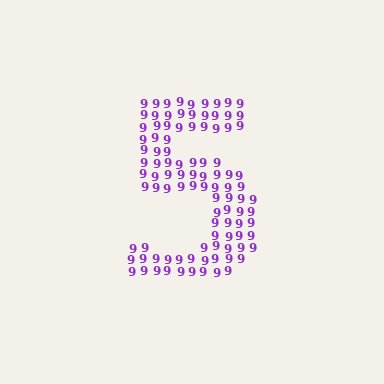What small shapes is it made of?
It is made of small digit 9's.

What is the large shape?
The large shape is the digit 5.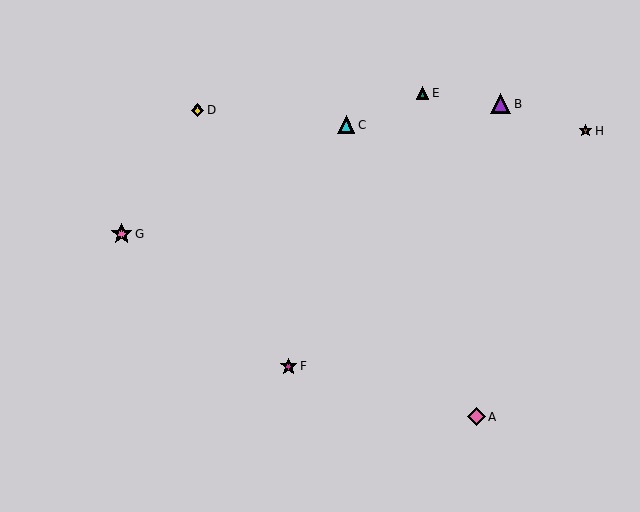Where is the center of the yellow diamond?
The center of the yellow diamond is at (197, 110).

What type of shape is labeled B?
Shape B is a purple triangle.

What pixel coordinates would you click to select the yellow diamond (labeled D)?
Click at (197, 110) to select the yellow diamond D.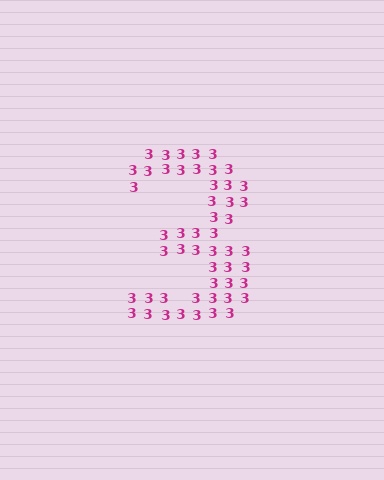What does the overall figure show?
The overall figure shows the digit 3.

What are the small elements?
The small elements are digit 3's.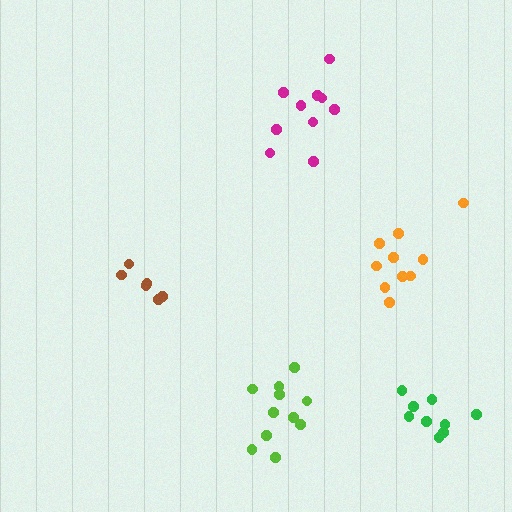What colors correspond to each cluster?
The clusters are colored: lime, brown, magenta, orange, green.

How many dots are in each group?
Group 1: 11 dots, Group 2: 6 dots, Group 3: 10 dots, Group 4: 10 dots, Group 5: 9 dots (46 total).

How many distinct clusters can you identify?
There are 5 distinct clusters.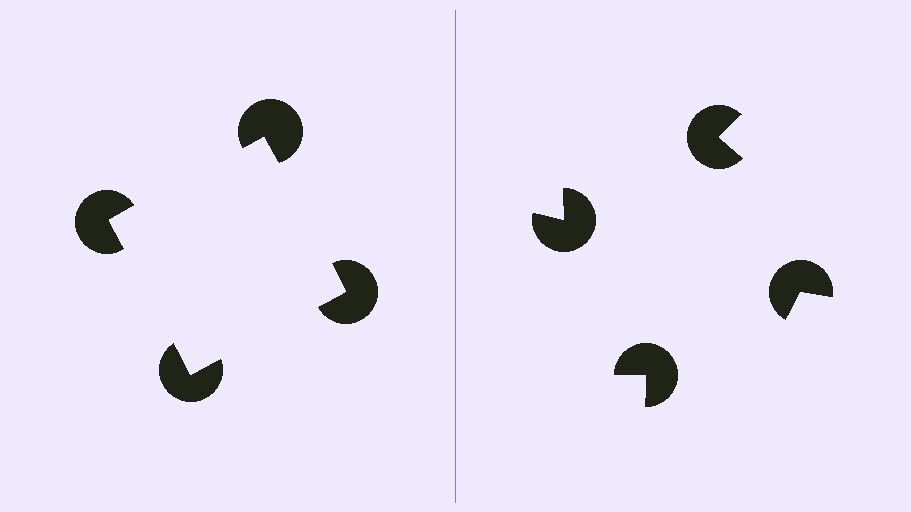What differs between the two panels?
The pac-man discs are positioned identically on both sides; only the wedge orientations differ. On the left they align to a square; on the right they are misaligned.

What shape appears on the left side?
An illusory square.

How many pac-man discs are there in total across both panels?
8 — 4 on each side.